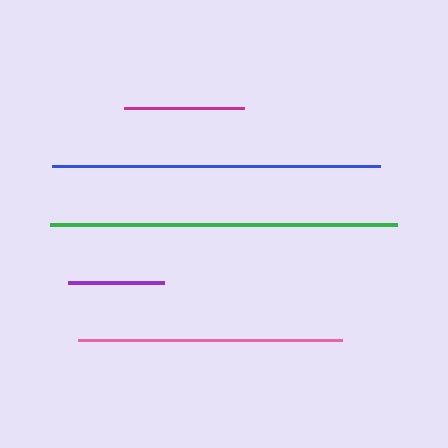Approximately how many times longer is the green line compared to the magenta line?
The green line is approximately 2.9 times the length of the magenta line.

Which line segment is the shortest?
The purple line is the shortest at approximately 96 pixels.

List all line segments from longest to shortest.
From longest to shortest: green, blue, pink, magenta, purple.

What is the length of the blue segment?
The blue segment is approximately 328 pixels long.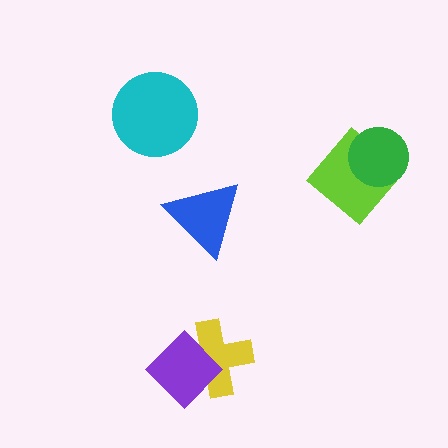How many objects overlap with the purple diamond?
1 object overlaps with the purple diamond.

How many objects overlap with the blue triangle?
0 objects overlap with the blue triangle.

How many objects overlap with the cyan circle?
0 objects overlap with the cyan circle.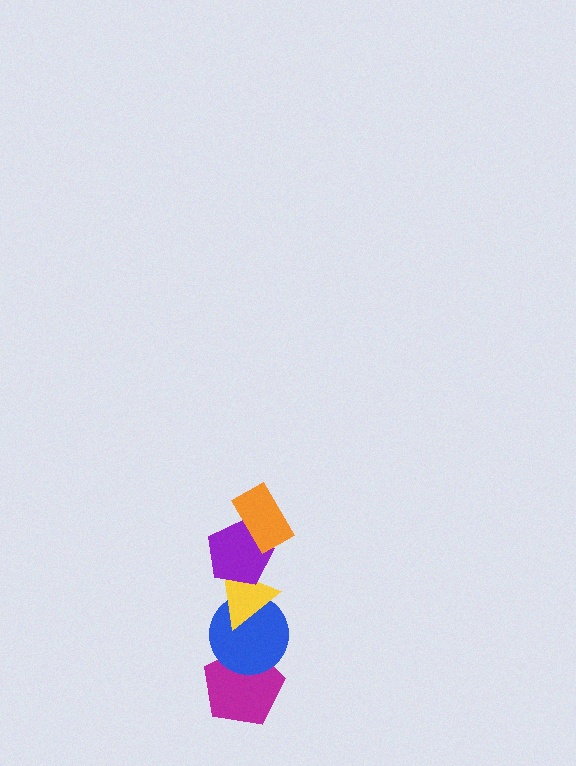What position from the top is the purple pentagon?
The purple pentagon is 2nd from the top.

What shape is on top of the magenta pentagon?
The blue circle is on top of the magenta pentagon.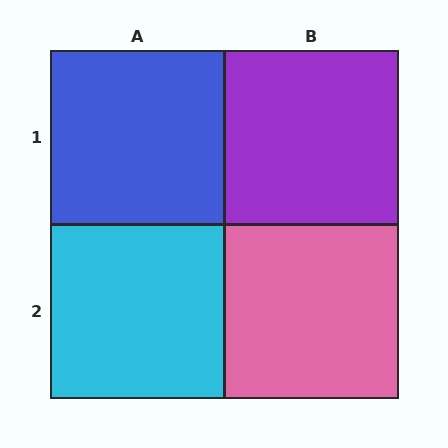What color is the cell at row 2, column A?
Cyan.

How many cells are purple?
1 cell is purple.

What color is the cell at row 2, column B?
Pink.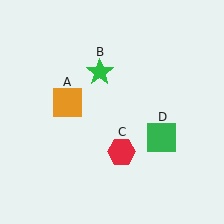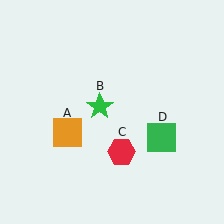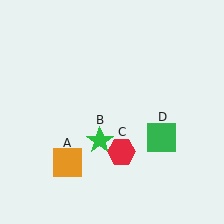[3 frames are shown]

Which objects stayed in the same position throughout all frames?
Red hexagon (object C) and green square (object D) remained stationary.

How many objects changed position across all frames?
2 objects changed position: orange square (object A), green star (object B).